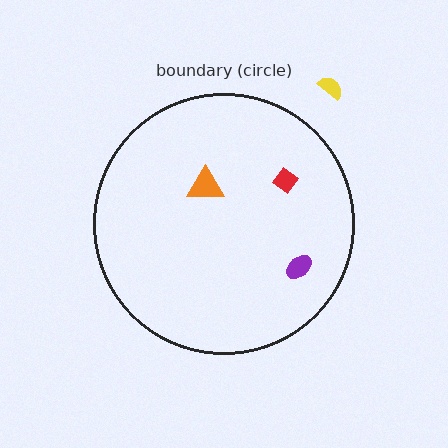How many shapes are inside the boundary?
3 inside, 1 outside.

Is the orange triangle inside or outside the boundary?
Inside.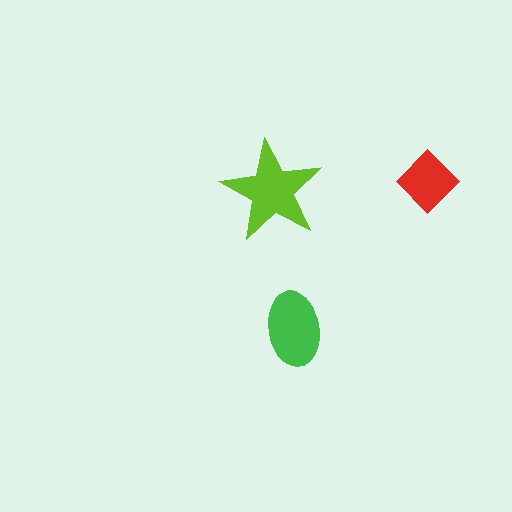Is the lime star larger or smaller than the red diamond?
Larger.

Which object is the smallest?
The red diamond.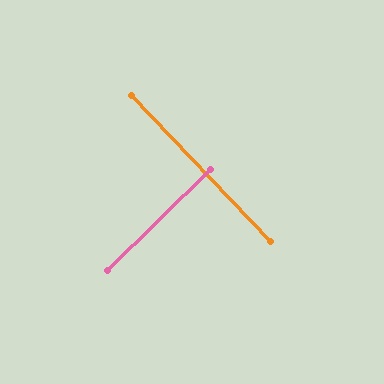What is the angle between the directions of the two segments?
Approximately 89 degrees.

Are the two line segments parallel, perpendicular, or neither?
Perpendicular — they meet at approximately 89°.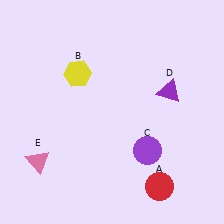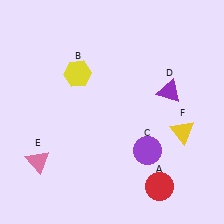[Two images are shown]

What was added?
A yellow triangle (F) was added in Image 2.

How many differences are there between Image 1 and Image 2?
There is 1 difference between the two images.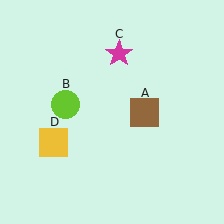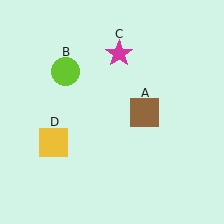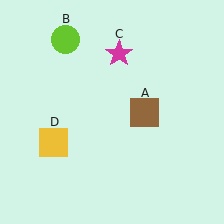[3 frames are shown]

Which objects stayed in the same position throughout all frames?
Brown square (object A) and magenta star (object C) and yellow square (object D) remained stationary.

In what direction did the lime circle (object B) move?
The lime circle (object B) moved up.